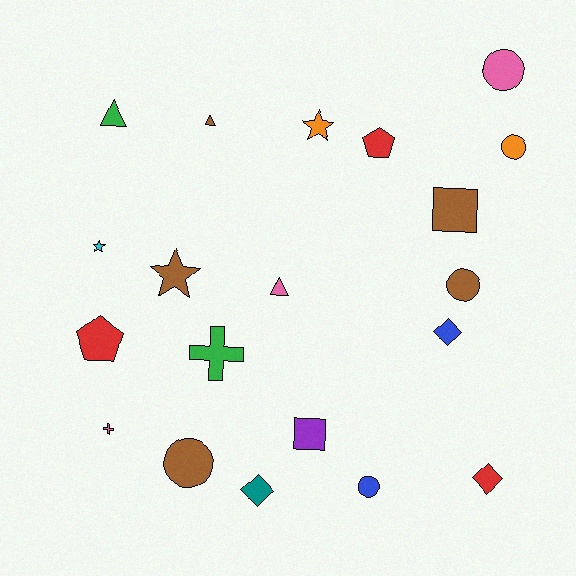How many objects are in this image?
There are 20 objects.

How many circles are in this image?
There are 5 circles.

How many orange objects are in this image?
There are 2 orange objects.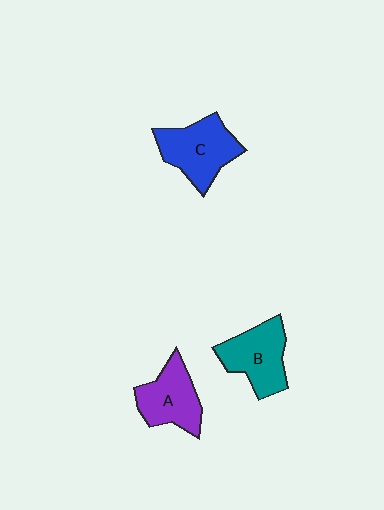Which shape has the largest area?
Shape C (blue).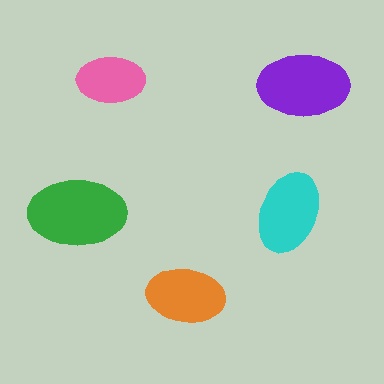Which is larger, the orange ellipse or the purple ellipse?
The purple one.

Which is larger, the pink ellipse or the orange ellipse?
The orange one.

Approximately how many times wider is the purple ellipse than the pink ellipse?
About 1.5 times wider.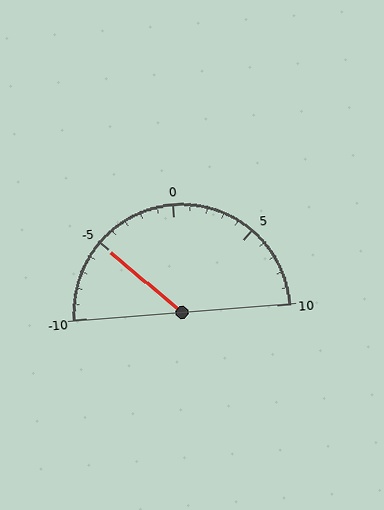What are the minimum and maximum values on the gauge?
The gauge ranges from -10 to 10.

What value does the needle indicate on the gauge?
The needle indicates approximately -5.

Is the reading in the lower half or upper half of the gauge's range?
The reading is in the lower half of the range (-10 to 10).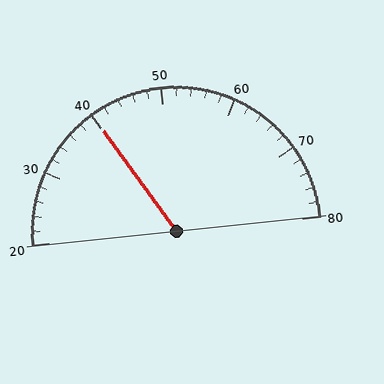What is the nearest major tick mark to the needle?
The nearest major tick mark is 40.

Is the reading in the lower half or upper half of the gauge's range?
The reading is in the lower half of the range (20 to 80).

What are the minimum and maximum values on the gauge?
The gauge ranges from 20 to 80.